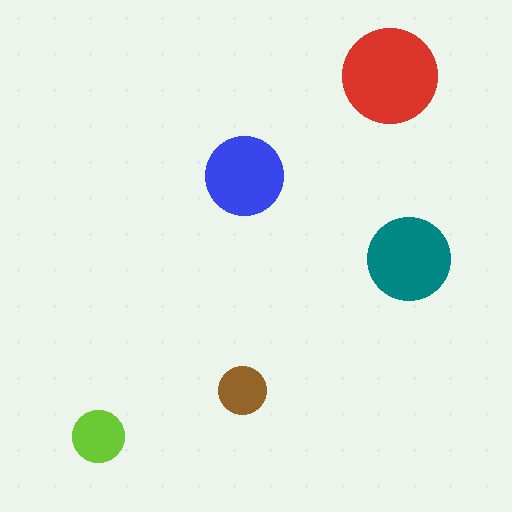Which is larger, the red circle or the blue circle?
The red one.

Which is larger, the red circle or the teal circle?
The red one.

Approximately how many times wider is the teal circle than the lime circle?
About 1.5 times wider.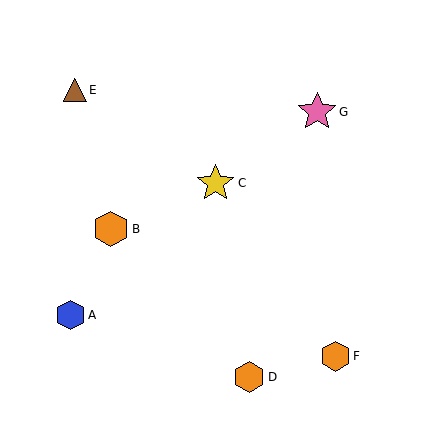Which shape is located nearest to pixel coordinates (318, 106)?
The pink star (labeled G) at (317, 112) is nearest to that location.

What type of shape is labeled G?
Shape G is a pink star.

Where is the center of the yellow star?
The center of the yellow star is at (216, 183).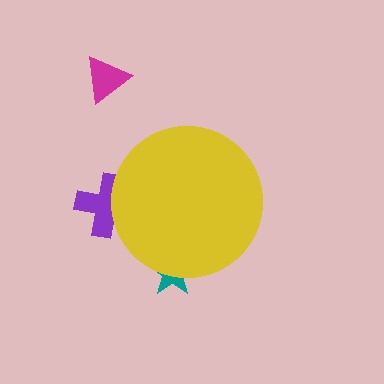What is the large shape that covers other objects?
A yellow circle.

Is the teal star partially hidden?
Yes, the teal star is partially hidden behind the yellow circle.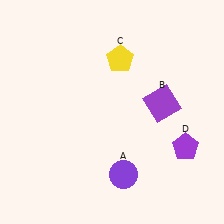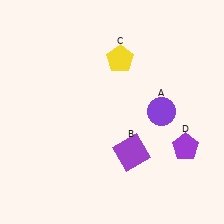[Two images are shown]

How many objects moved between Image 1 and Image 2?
2 objects moved between the two images.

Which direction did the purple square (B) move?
The purple square (B) moved down.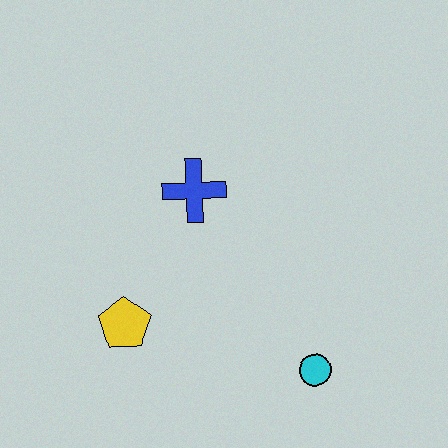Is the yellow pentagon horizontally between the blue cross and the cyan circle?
No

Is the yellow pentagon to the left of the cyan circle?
Yes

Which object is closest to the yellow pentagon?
The blue cross is closest to the yellow pentagon.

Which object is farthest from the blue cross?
The cyan circle is farthest from the blue cross.